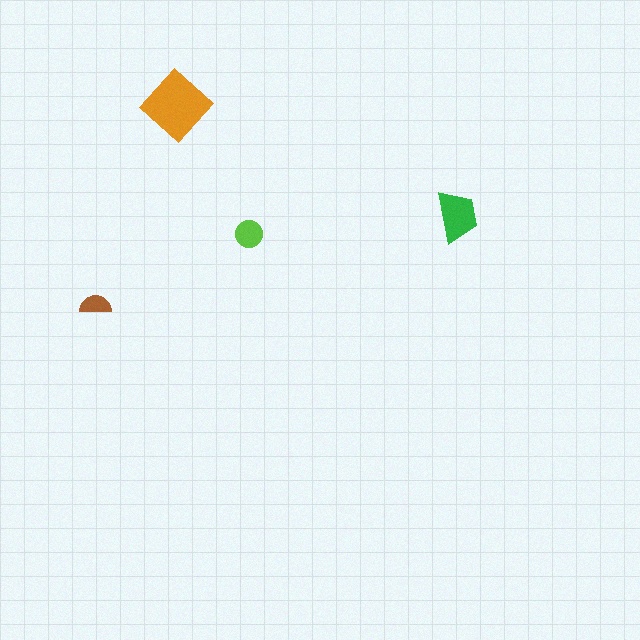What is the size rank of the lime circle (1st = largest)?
3rd.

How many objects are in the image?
There are 4 objects in the image.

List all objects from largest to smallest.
The orange diamond, the green trapezoid, the lime circle, the brown semicircle.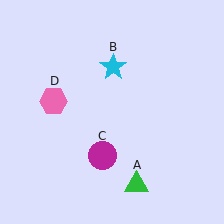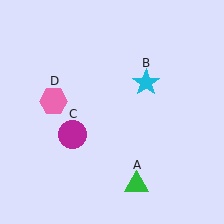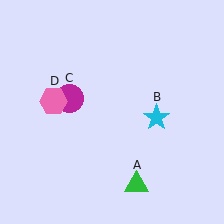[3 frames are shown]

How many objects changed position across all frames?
2 objects changed position: cyan star (object B), magenta circle (object C).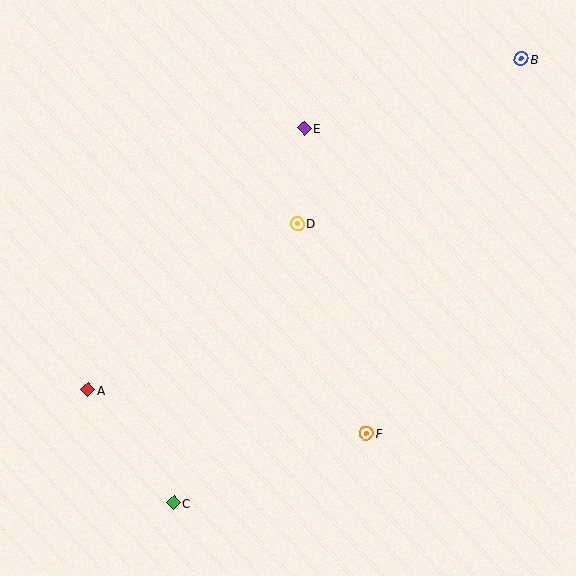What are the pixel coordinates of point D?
Point D is at (297, 224).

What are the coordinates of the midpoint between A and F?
The midpoint between A and F is at (227, 412).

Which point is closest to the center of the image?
Point D at (297, 224) is closest to the center.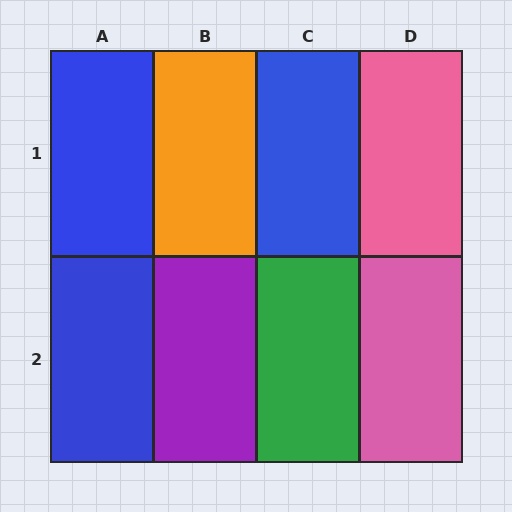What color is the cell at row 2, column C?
Green.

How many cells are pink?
2 cells are pink.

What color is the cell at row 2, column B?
Purple.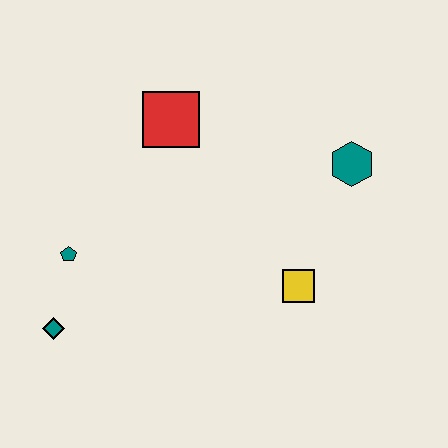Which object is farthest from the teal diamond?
The teal hexagon is farthest from the teal diamond.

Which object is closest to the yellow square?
The teal hexagon is closest to the yellow square.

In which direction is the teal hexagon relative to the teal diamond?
The teal hexagon is to the right of the teal diamond.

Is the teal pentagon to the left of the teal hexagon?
Yes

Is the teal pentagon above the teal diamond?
Yes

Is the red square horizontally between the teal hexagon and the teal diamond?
Yes